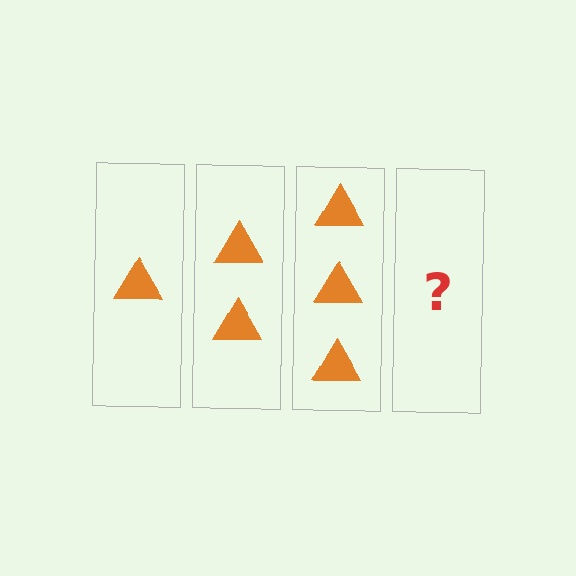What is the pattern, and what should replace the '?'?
The pattern is that each step adds one more triangle. The '?' should be 4 triangles.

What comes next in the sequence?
The next element should be 4 triangles.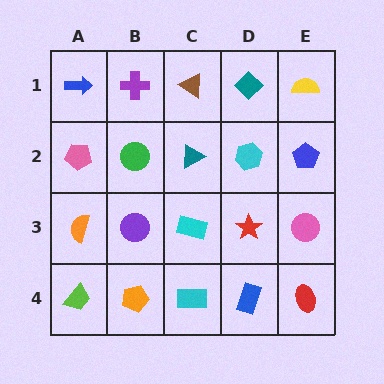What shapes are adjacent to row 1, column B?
A green circle (row 2, column B), a blue arrow (row 1, column A), a brown triangle (row 1, column C).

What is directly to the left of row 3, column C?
A purple circle.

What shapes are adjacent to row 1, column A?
A pink pentagon (row 2, column A), a purple cross (row 1, column B).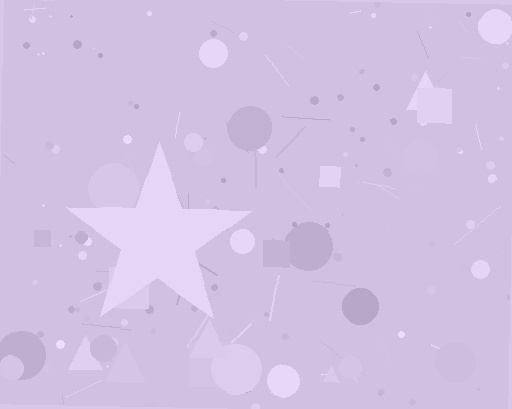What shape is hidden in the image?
A star is hidden in the image.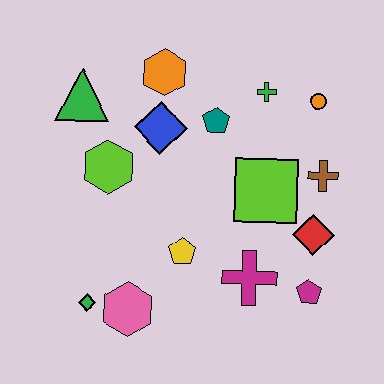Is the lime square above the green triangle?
No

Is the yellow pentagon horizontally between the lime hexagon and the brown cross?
Yes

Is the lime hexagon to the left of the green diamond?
No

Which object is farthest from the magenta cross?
The green triangle is farthest from the magenta cross.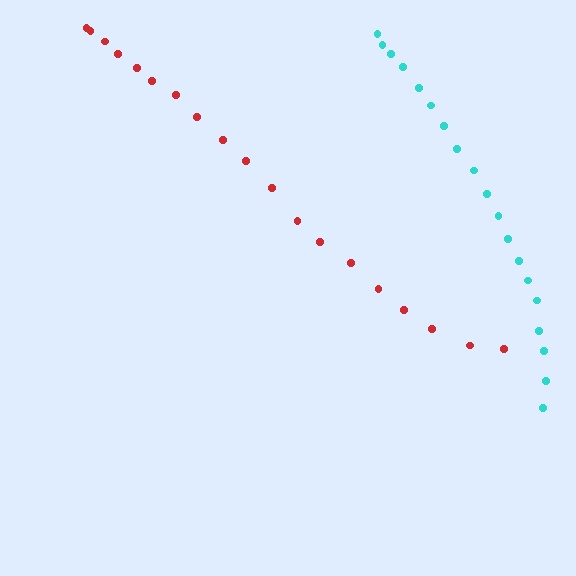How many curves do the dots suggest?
There are 2 distinct paths.